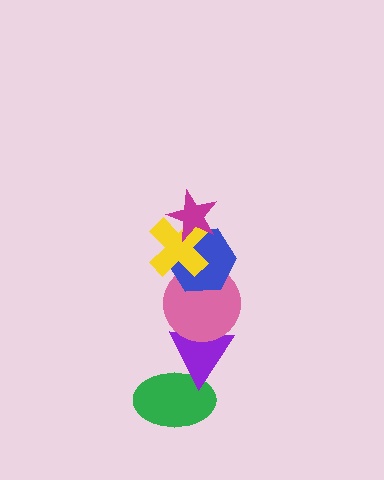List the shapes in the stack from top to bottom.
From top to bottom: the magenta star, the yellow cross, the blue hexagon, the pink circle, the purple triangle, the green ellipse.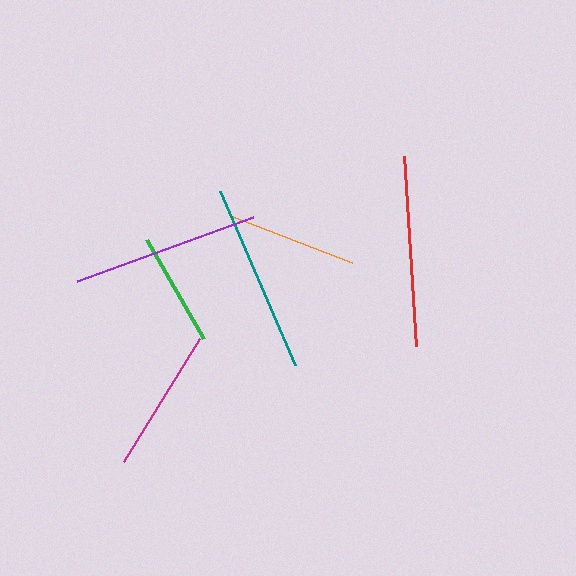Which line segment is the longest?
The red line is the longest at approximately 191 pixels.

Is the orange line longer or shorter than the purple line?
The purple line is longer than the orange line.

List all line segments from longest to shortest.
From longest to shortest: red, teal, purple, magenta, orange, green.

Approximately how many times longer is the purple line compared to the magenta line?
The purple line is approximately 1.3 times the length of the magenta line.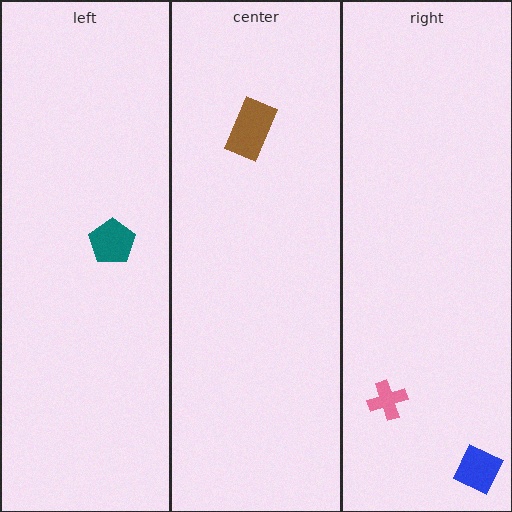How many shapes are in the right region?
2.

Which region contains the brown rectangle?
The center region.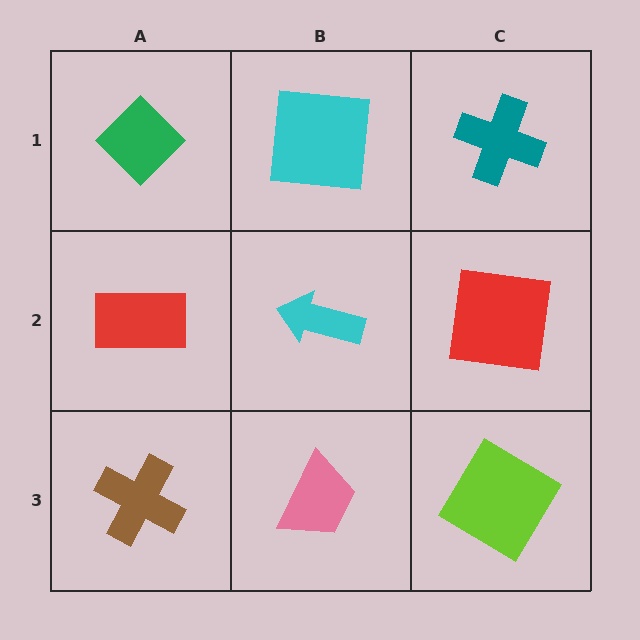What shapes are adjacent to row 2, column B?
A cyan square (row 1, column B), a pink trapezoid (row 3, column B), a red rectangle (row 2, column A), a red square (row 2, column C).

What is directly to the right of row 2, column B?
A red square.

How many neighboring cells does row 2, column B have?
4.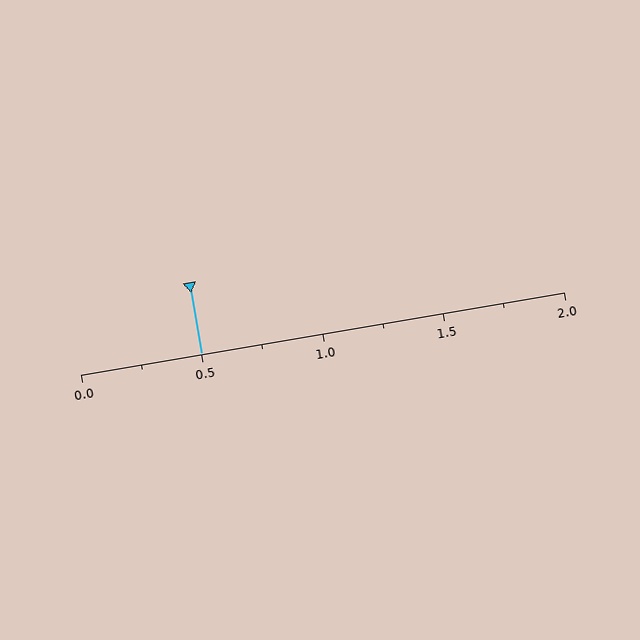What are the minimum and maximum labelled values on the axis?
The axis runs from 0.0 to 2.0.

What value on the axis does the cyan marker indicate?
The marker indicates approximately 0.5.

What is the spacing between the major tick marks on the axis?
The major ticks are spaced 0.5 apart.